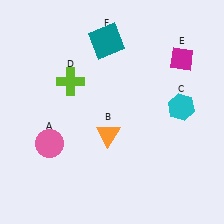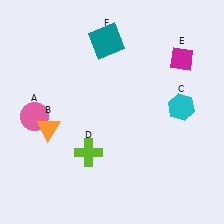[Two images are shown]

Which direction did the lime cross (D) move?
The lime cross (D) moved down.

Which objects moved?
The objects that moved are: the pink circle (A), the orange triangle (B), the lime cross (D).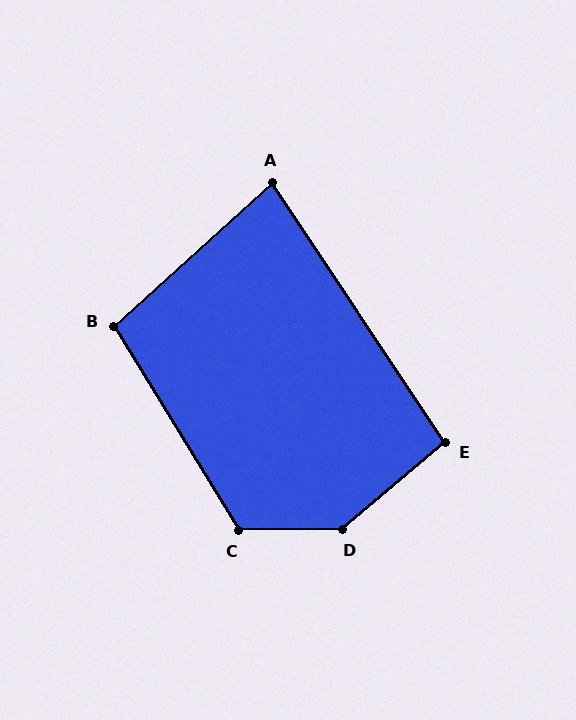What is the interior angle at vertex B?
Approximately 101 degrees (obtuse).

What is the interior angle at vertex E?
Approximately 96 degrees (obtuse).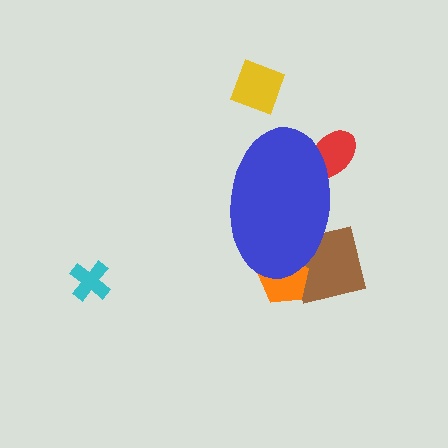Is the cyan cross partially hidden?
No, the cyan cross is fully visible.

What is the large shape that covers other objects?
A blue ellipse.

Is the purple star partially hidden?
Yes, the purple star is partially hidden behind the blue ellipse.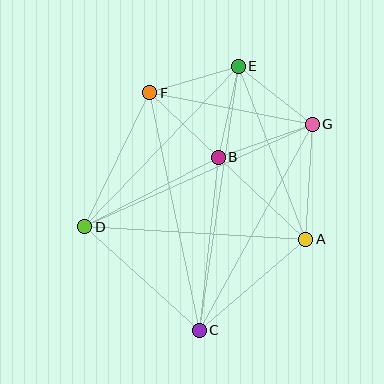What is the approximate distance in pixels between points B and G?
The distance between B and G is approximately 100 pixels.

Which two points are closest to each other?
Points E and F are closest to each other.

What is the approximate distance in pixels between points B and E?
The distance between B and E is approximately 94 pixels.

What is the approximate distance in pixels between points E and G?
The distance between E and G is approximately 94 pixels.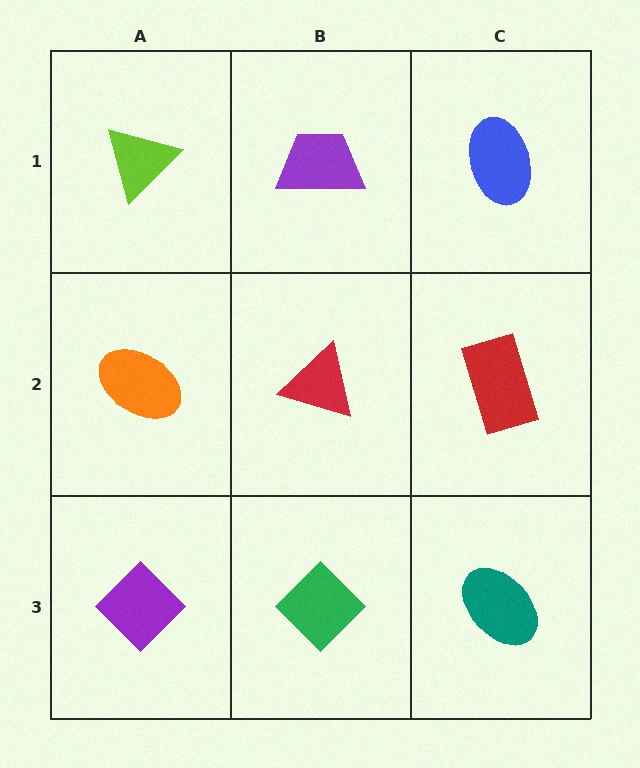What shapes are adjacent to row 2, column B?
A purple trapezoid (row 1, column B), a green diamond (row 3, column B), an orange ellipse (row 2, column A), a red rectangle (row 2, column C).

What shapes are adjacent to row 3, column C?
A red rectangle (row 2, column C), a green diamond (row 3, column B).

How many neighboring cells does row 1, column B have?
3.